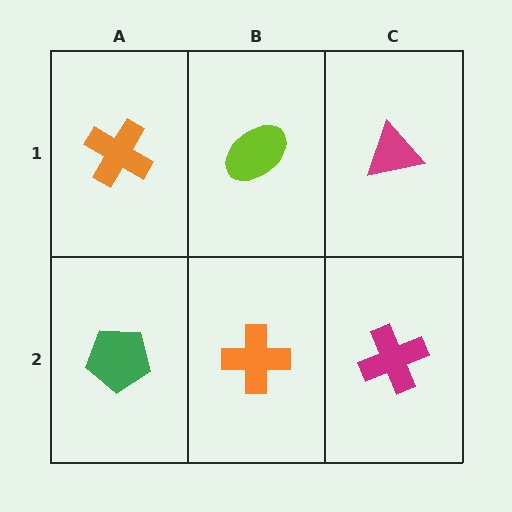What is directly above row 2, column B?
A lime ellipse.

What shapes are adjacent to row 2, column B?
A lime ellipse (row 1, column B), a green pentagon (row 2, column A), a magenta cross (row 2, column C).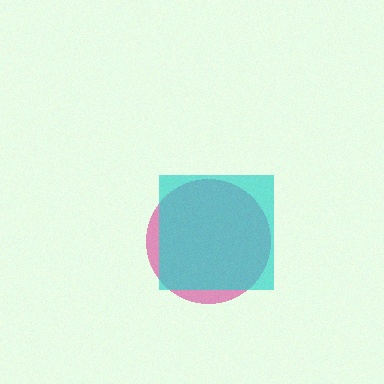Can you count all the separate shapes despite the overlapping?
Yes, there are 2 separate shapes.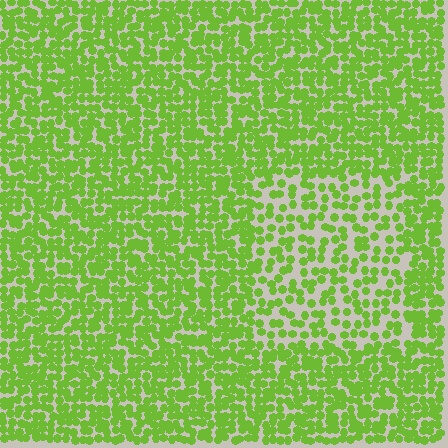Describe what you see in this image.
The image contains small lime elements arranged at two different densities. A rectangle-shaped region is visible where the elements are less densely packed than the surrounding area.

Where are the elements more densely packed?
The elements are more densely packed outside the rectangle boundary.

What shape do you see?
I see a rectangle.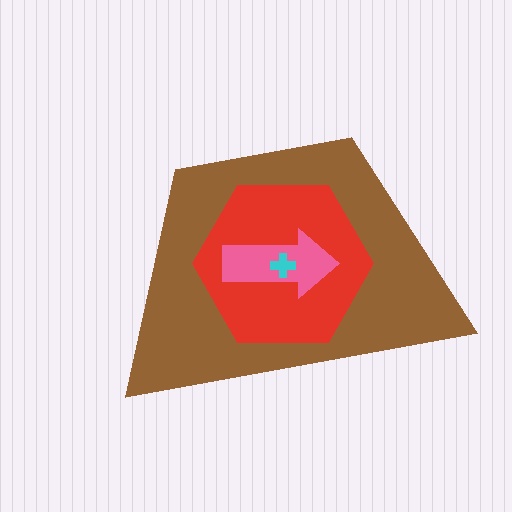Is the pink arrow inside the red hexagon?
Yes.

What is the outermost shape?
The brown trapezoid.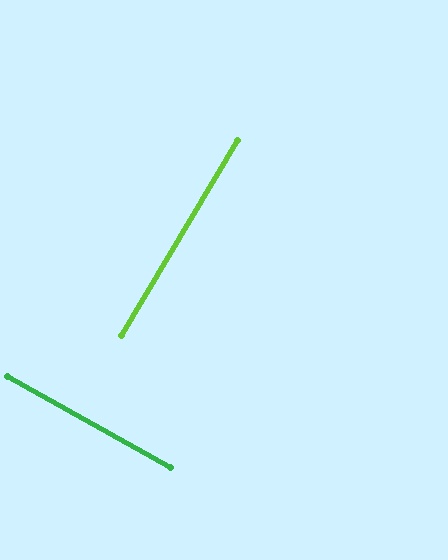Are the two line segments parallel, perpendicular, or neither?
Perpendicular — they meet at approximately 88°.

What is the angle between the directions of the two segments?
Approximately 88 degrees.